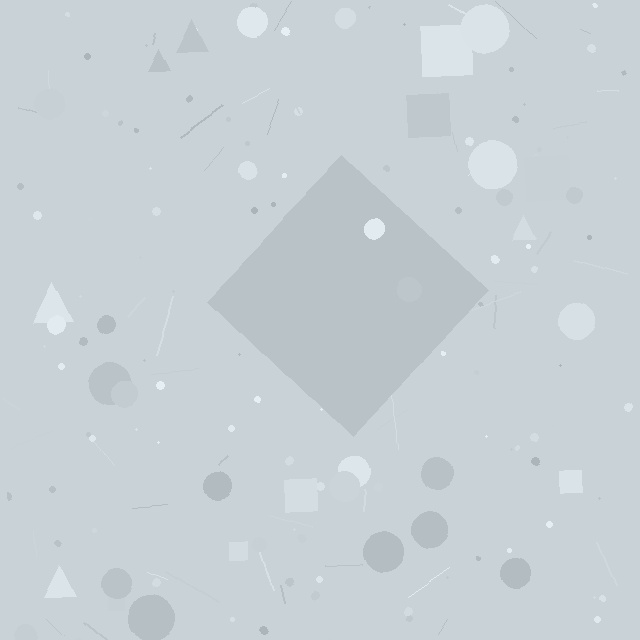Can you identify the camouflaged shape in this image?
The camouflaged shape is a diamond.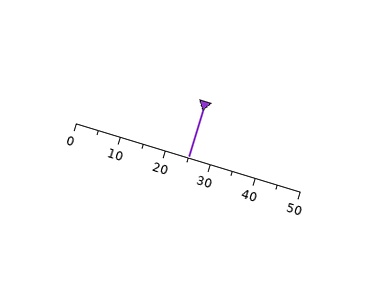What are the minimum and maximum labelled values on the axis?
The axis runs from 0 to 50.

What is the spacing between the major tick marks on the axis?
The major ticks are spaced 10 apart.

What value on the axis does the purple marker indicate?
The marker indicates approximately 25.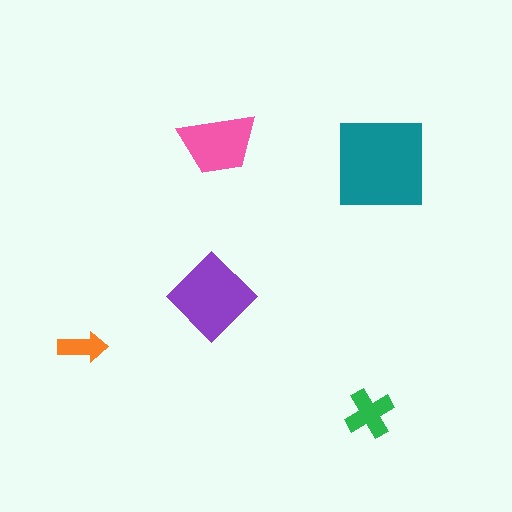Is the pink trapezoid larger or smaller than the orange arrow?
Larger.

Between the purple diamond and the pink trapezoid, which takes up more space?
The purple diamond.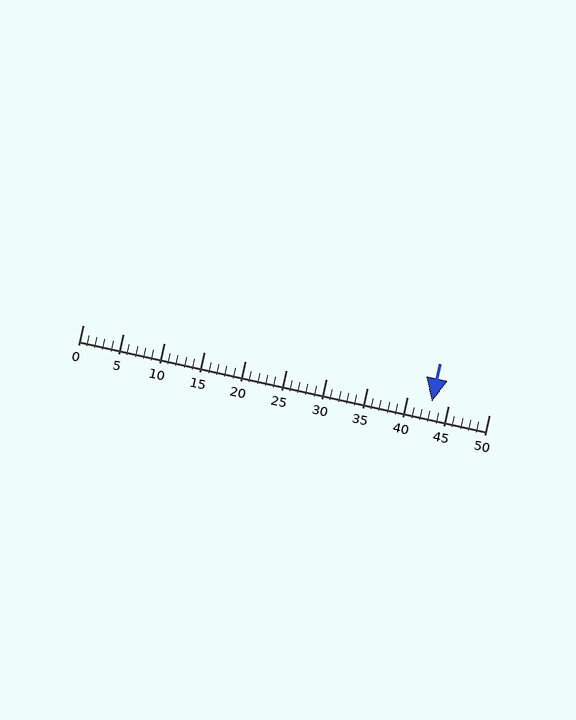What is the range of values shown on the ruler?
The ruler shows values from 0 to 50.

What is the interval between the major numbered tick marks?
The major tick marks are spaced 5 units apart.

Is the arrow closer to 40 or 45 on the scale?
The arrow is closer to 45.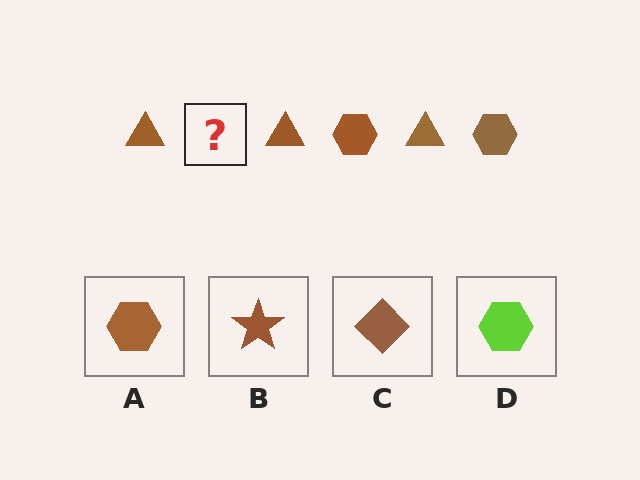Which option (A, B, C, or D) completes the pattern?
A.